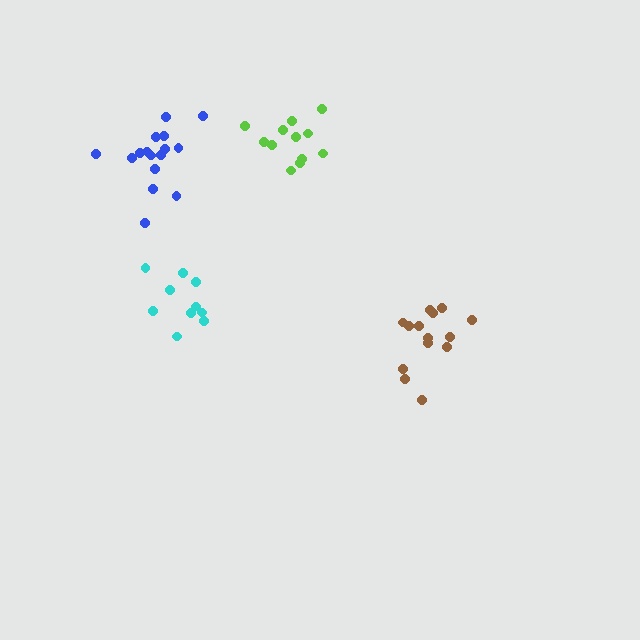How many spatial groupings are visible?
There are 4 spatial groupings.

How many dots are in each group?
Group 1: 14 dots, Group 2: 10 dots, Group 3: 16 dots, Group 4: 12 dots (52 total).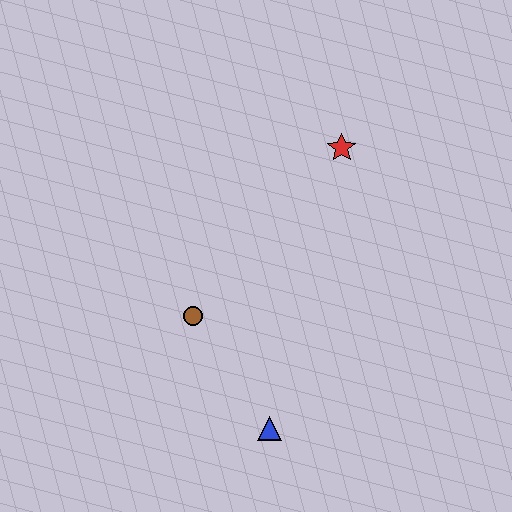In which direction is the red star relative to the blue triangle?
The red star is above the blue triangle.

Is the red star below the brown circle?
No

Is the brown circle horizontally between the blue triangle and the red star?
No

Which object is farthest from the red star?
The blue triangle is farthest from the red star.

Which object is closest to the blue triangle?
The brown circle is closest to the blue triangle.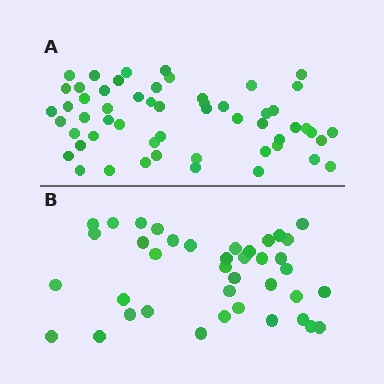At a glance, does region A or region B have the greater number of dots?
Region A (the top region) has more dots.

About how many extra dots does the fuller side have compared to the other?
Region A has approximately 15 more dots than region B.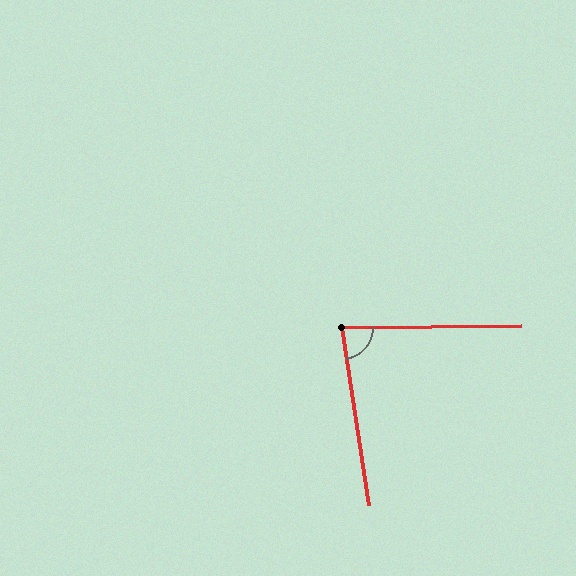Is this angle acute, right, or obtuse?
It is acute.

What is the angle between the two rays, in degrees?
Approximately 82 degrees.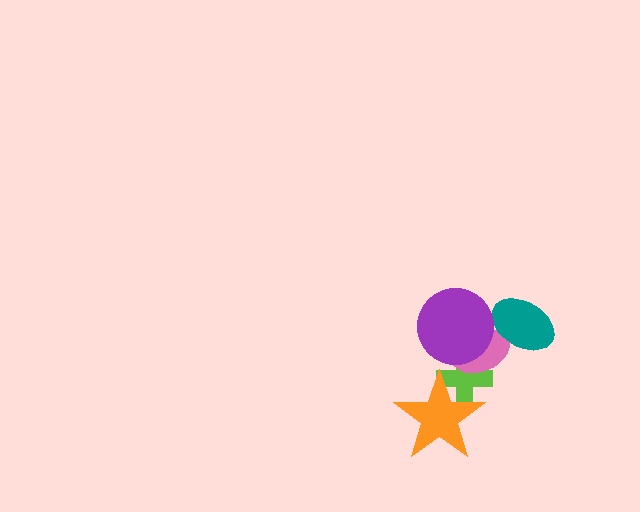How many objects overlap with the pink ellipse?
3 objects overlap with the pink ellipse.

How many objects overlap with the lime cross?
3 objects overlap with the lime cross.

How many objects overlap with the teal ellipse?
1 object overlaps with the teal ellipse.